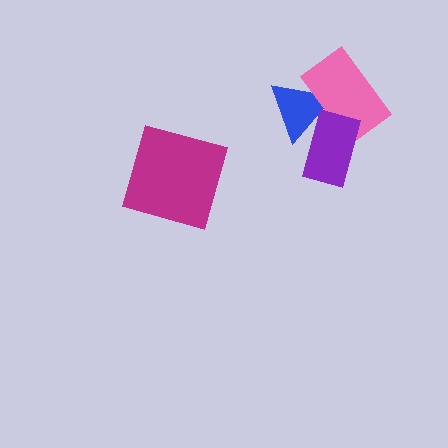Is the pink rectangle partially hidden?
Yes, it is partially covered by another shape.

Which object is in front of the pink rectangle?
The purple rectangle is in front of the pink rectangle.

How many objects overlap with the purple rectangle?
2 objects overlap with the purple rectangle.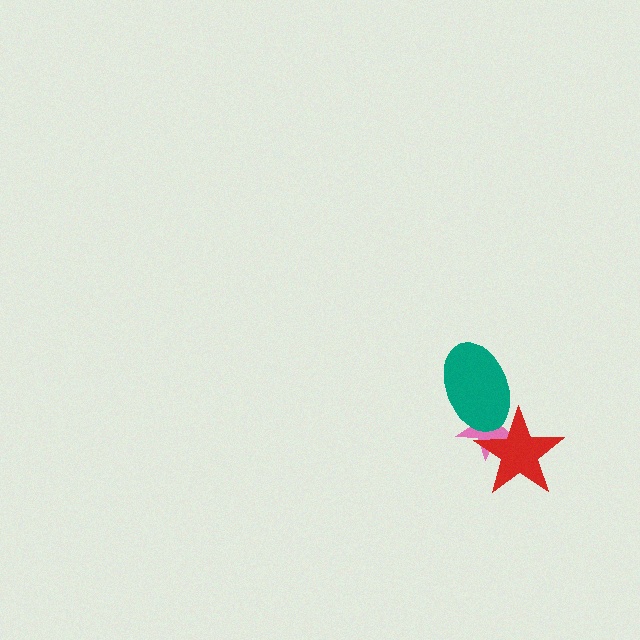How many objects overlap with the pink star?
2 objects overlap with the pink star.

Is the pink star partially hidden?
Yes, it is partially covered by another shape.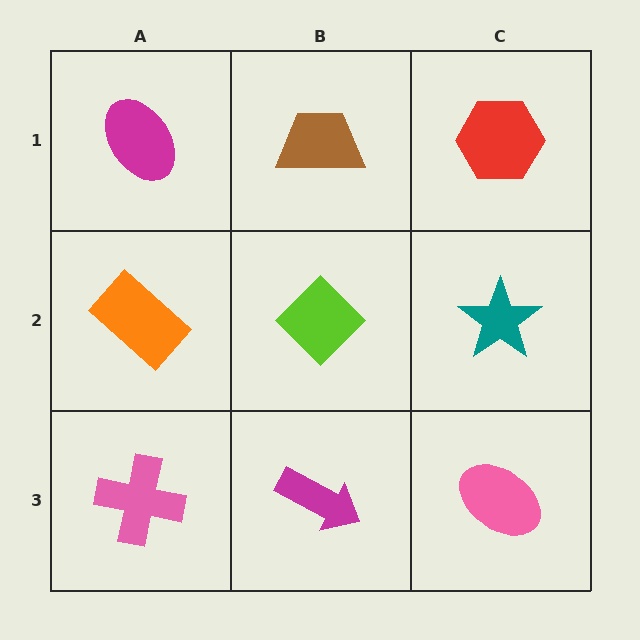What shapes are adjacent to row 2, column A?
A magenta ellipse (row 1, column A), a pink cross (row 3, column A), a lime diamond (row 2, column B).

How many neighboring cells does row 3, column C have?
2.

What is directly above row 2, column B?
A brown trapezoid.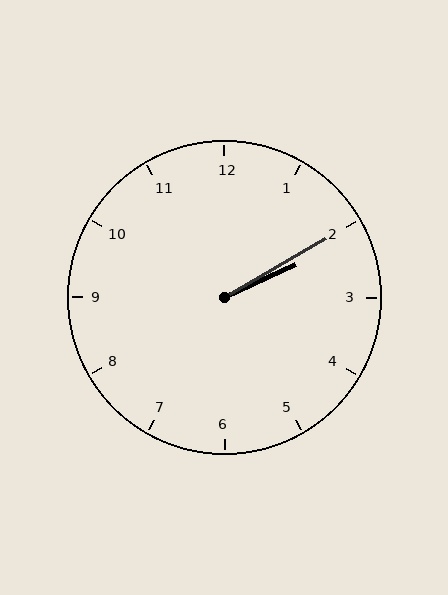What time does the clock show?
2:10.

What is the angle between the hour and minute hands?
Approximately 5 degrees.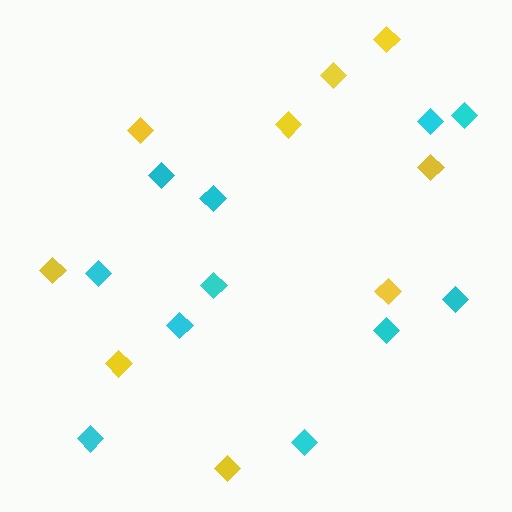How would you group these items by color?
There are 2 groups: one group of cyan diamonds (11) and one group of yellow diamonds (9).